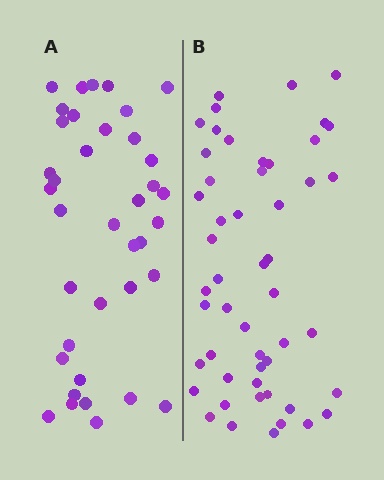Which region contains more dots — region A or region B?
Region B (the right region) has more dots.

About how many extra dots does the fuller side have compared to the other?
Region B has approximately 15 more dots than region A.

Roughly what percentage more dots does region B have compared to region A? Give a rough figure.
About 35% more.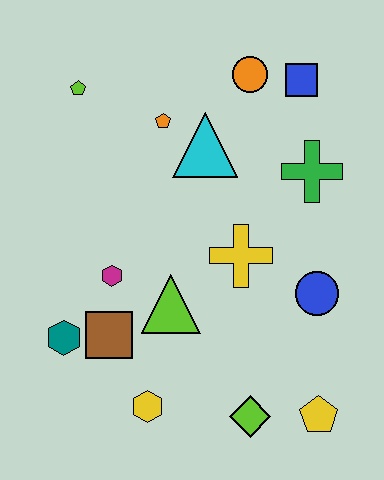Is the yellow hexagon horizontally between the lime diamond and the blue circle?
No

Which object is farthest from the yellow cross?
The lime pentagon is farthest from the yellow cross.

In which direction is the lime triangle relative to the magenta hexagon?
The lime triangle is to the right of the magenta hexagon.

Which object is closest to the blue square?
The orange circle is closest to the blue square.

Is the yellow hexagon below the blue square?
Yes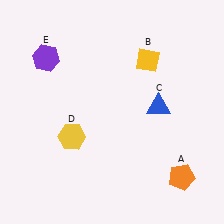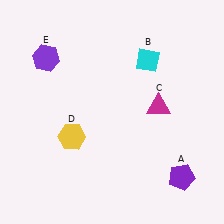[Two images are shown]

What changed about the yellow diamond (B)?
In Image 1, B is yellow. In Image 2, it changed to cyan.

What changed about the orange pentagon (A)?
In Image 1, A is orange. In Image 2, it changed to purple.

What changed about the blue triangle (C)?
In Image 1, C is blue. In Image 2, it changed to magenta.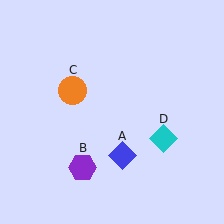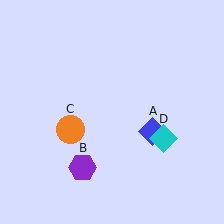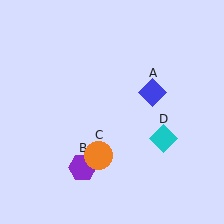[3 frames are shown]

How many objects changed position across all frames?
2 objects changed position: blue diamond (object A), orange circle (object C).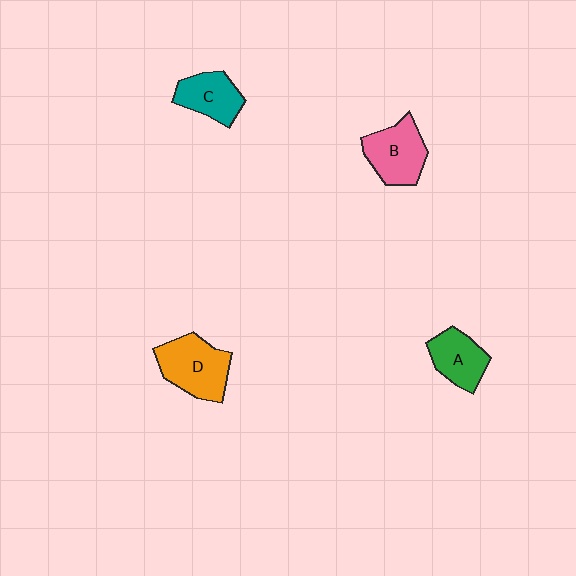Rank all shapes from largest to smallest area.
From largest to smallest: D (orange), B (pink), C (teal), A (green).